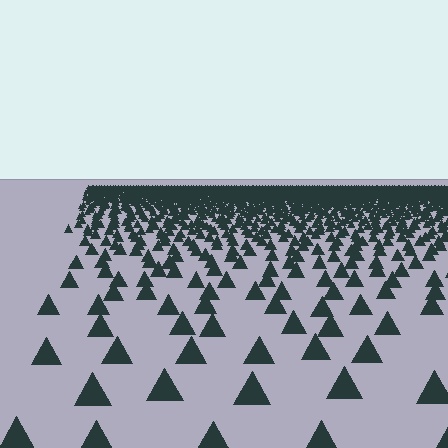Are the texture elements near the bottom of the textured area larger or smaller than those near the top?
Larger. Near the bottom, elements are closer to the viewer and appear at a bigger on-screen size.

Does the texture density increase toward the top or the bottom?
Density increases toward the top.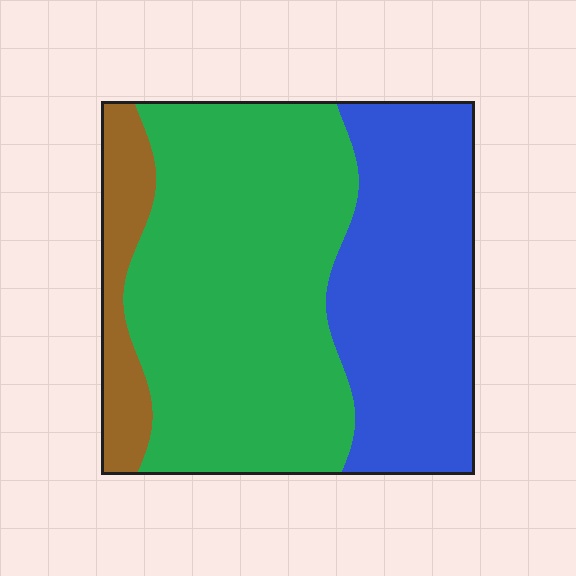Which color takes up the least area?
Brown, at roughly 10%.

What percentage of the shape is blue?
Blue covers 35% of the shape.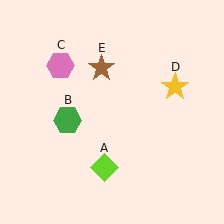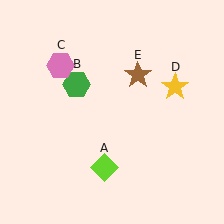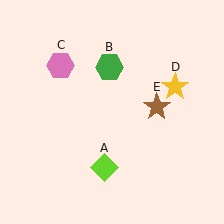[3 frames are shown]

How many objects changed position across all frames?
2 objects changed position: green hexagon (object B), brown star (object E).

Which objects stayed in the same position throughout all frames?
Lime diamond (object A) and pink hexagon (object C) and yellow star (object D) remained stationary.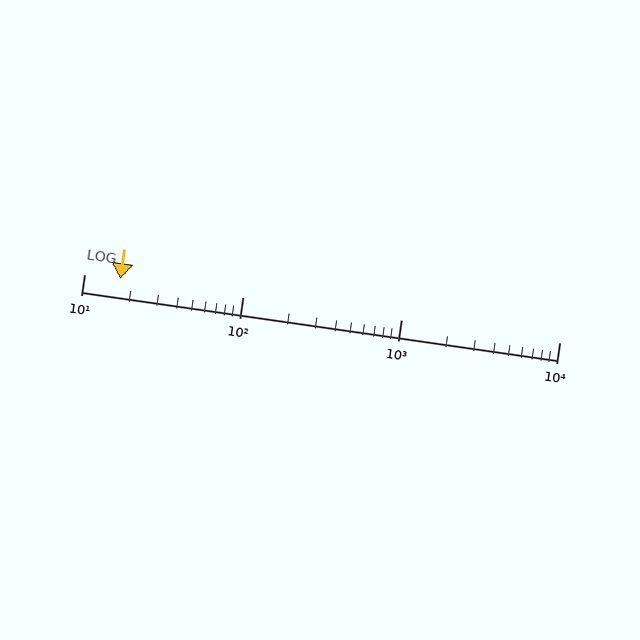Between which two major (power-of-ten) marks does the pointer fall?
The pointer is between 10 and 100.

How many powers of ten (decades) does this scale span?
The scale spans 3 decades, from 10 to 10000.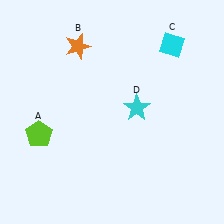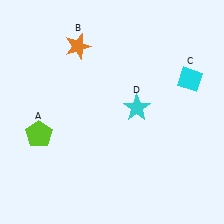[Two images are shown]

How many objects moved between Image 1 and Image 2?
1 object moved between the two images.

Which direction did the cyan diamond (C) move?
The cyan diamond (C) moved down.